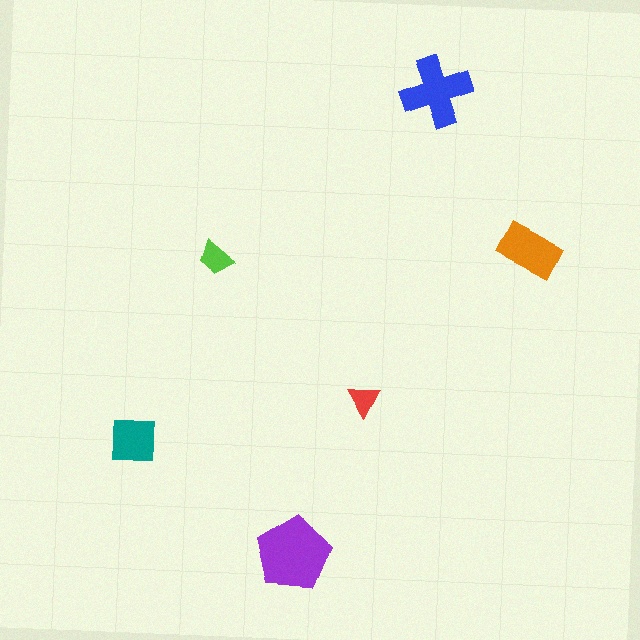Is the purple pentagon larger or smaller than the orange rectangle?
Larger.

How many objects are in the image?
There are 6 objects in the image.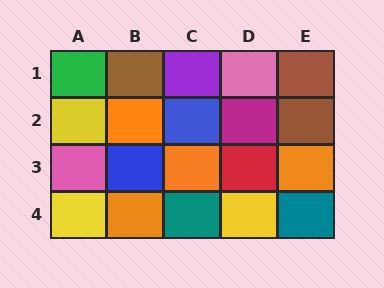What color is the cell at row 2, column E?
Brown.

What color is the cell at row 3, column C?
Orange.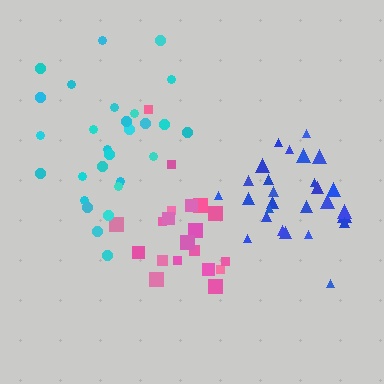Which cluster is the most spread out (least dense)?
Cyan.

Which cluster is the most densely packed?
Blue.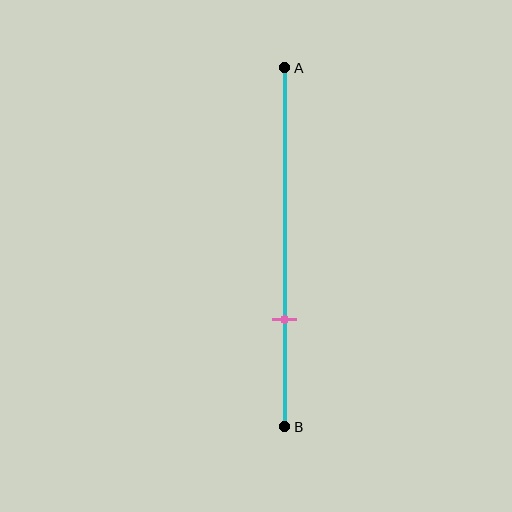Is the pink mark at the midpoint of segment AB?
No, the mark is at about 70% from A, not at the 50% midpoint.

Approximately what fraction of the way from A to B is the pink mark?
The pink mark is approximately 70% of the way from A to B.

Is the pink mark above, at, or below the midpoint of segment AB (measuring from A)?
The pink mark is below the midpoint of segment AB.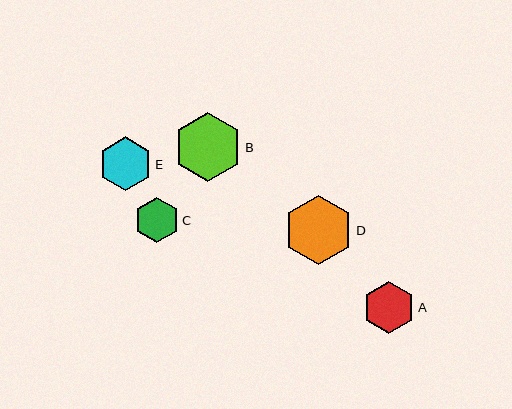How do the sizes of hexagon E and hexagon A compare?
Hexagon E and hexagon A are approximately the same size.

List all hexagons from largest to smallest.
From largest to smallest: D, B, E, A, C.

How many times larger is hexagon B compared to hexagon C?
Hexagon B is approximately 1.5 times the size of hexagon C.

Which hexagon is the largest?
Hexagon D is the largest with a size of approximately 69 pixels.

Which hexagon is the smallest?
Hexagon C is the smallest with a size of approximately 45 pixels.